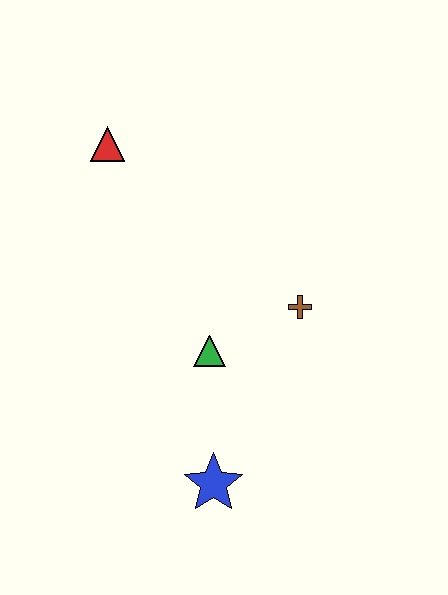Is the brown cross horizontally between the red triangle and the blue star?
No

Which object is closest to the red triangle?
The green triangle is closest to the red triangle.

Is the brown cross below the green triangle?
No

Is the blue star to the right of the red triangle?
Yes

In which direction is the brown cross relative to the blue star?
The brown cross is above the blue star.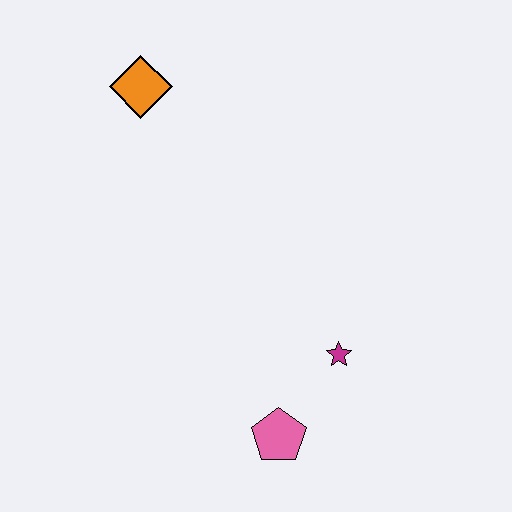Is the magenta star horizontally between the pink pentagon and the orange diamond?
No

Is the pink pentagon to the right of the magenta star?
No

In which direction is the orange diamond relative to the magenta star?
The orange diamond is above the magenta star.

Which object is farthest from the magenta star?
The orange diamond is farthest from the magenta star.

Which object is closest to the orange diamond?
The magenta star is closest to the orange diamond.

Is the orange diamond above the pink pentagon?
Yes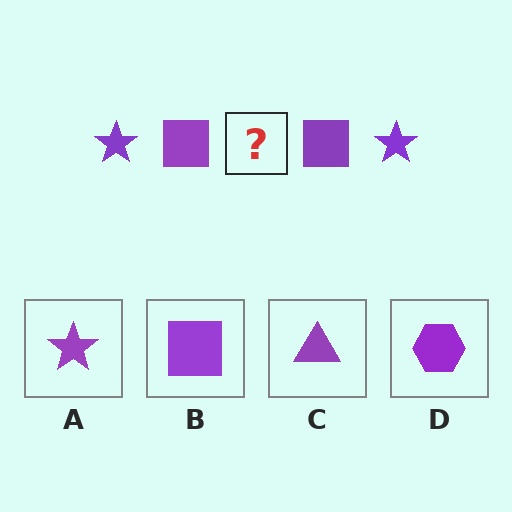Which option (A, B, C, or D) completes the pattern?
A.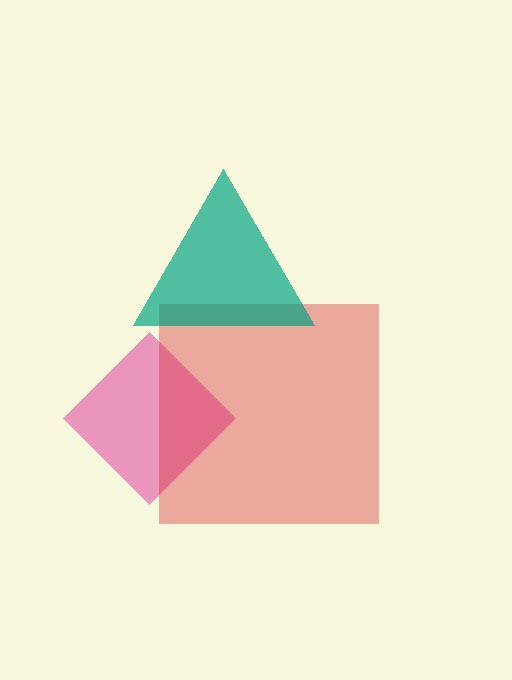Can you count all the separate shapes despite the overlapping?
Yes, there are 3 separate shapes.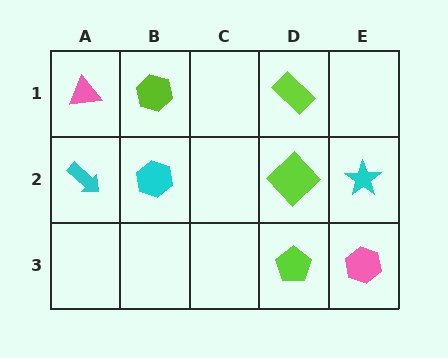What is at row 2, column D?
A lime diamond.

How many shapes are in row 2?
4 shapes.